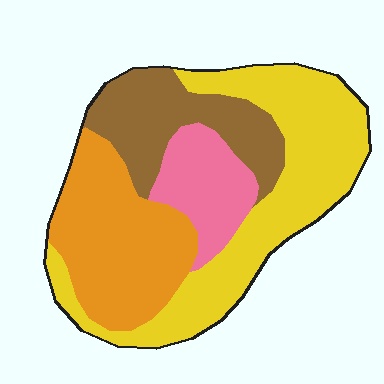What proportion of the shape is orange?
Orange takes up about one quarter (1/4) of the shape.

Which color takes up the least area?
Pink, at roughly 15%.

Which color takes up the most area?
Yellow, at roughly 40%.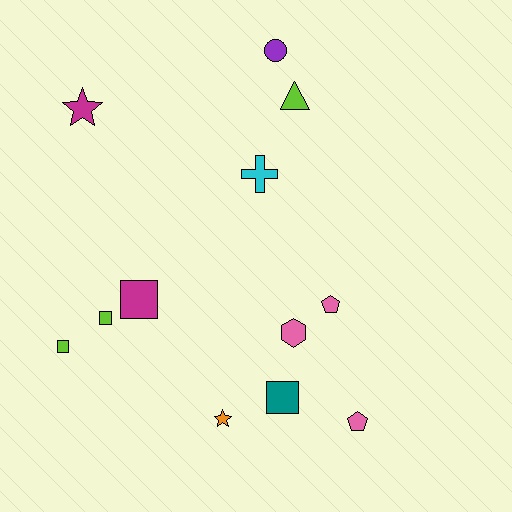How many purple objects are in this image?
There is 1 purple object.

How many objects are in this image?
There are 12 objects.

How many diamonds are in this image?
There are no diamonds.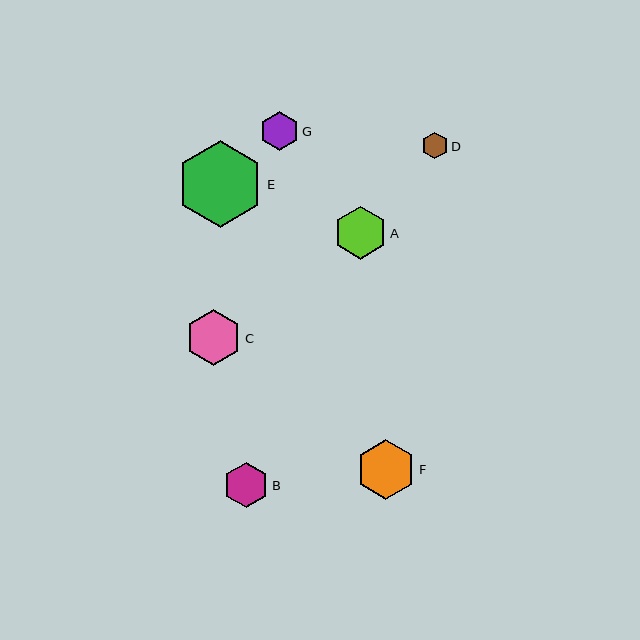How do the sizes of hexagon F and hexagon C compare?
Hexagon F and hexagon C are approximately the same size.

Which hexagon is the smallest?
Hexagon D is the smallest with a size of approximately 26 pixels.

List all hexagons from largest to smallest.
From largest to smallest: E, F, C, A, B, G, D.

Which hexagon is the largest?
Hexagon E is the largest with a size of approximately 87 pixels.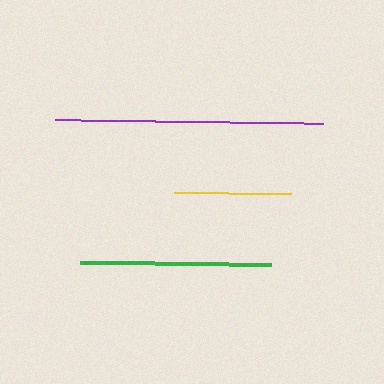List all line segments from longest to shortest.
From longest to shortest: purple, green, yellow.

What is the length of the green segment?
The green segment is approximately 191 pixels long.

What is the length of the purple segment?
The purple segment is approximately 267 pixels long.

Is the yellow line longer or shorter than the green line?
The green line is longer than the yellow line.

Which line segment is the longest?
The purple line is the longest at approximately 267 pixels.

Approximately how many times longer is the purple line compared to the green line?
The purple line is approximately 1.4 times the length of the green line.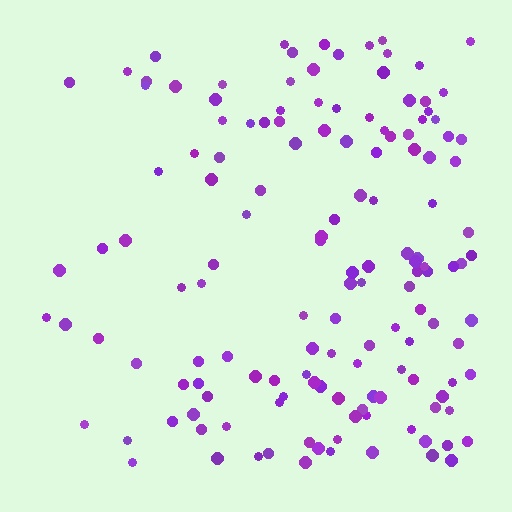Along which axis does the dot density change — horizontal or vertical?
Horizontal.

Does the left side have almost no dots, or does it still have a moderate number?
Still a moderate number, just noticeably fewer than the right.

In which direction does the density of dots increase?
From left to right, with the right side densest.